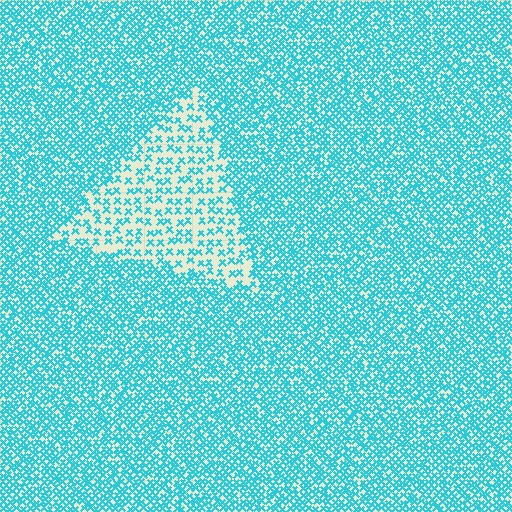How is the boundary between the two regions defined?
The boundary is defined by a change in element density (approximately 2.4x ratio). All elements are the same color, size, and shape.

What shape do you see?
I see a triangle.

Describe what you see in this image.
The image contains small cyan elements arranged at two different densities. A triangle-shaped region is visible where the elements are less densely packed than the surrounding area.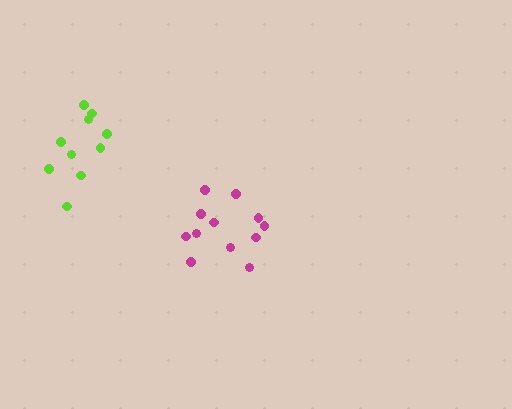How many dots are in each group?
Group 1: 12 dots, Group 2: 10 dots (22 total).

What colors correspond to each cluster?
The clusters are colored: magenta, lime.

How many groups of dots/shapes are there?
There are 2 groups.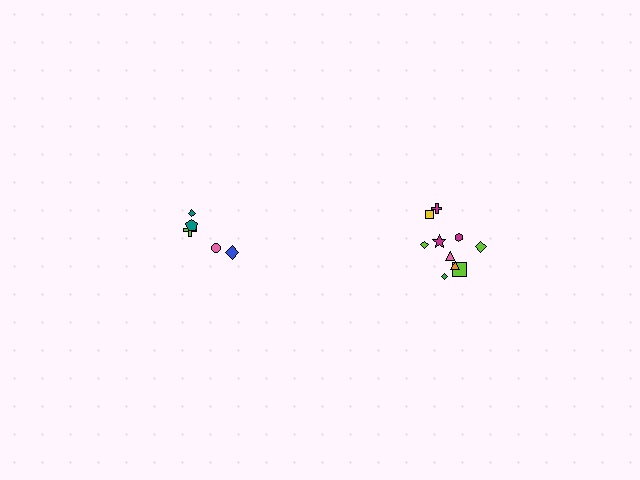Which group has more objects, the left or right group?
The right group.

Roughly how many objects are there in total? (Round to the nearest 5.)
Roughly 15 objects in total.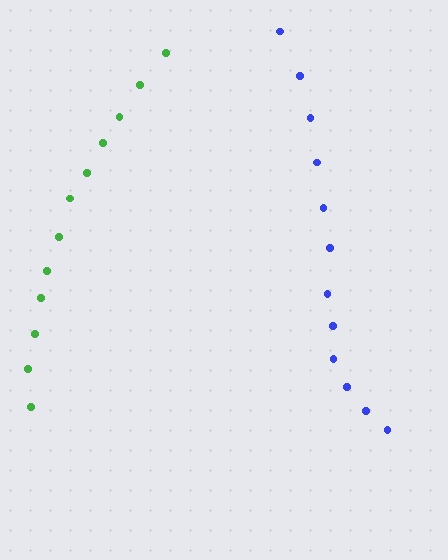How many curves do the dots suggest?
There are 2 distinct paths.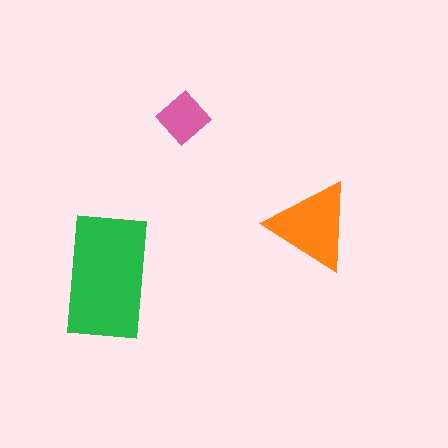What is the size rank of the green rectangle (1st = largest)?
1st.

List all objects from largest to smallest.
The green rectangle, the orange triangle, the pink diamond.